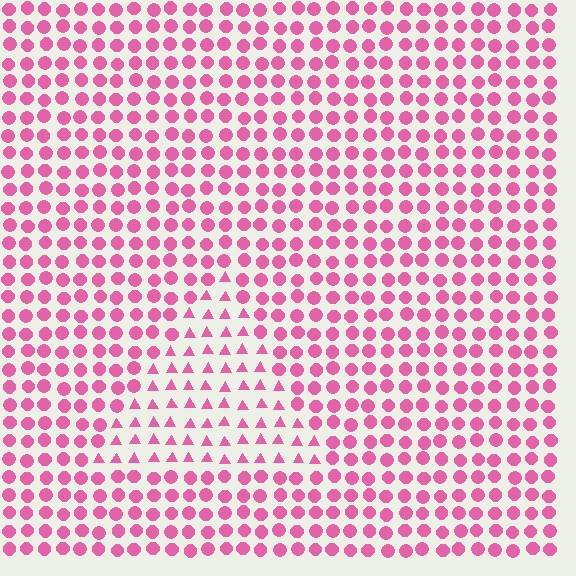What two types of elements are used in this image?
The image uses triangles inside the triangle region and circles outside it.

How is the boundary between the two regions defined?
The boundary is defined by a change in element shape: triangles inside vs. circles outside. All elements share the same color and spacing.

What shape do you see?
I see a triangle.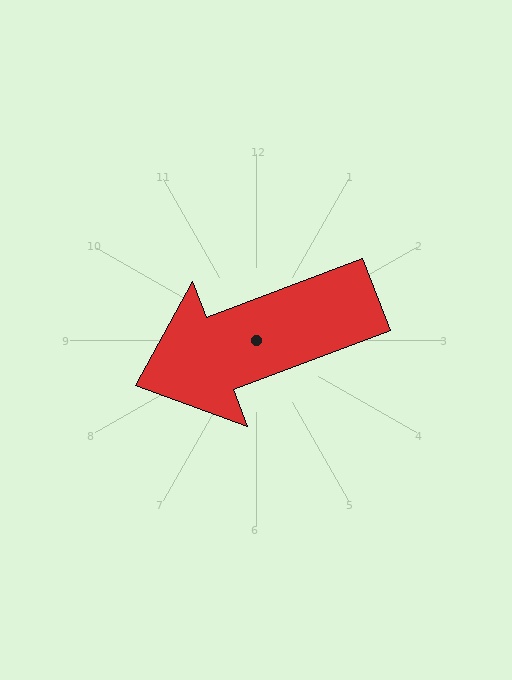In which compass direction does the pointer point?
West.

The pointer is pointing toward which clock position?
Roughly 8 o'clock.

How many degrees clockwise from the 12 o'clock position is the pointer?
Approximately 249 degrees.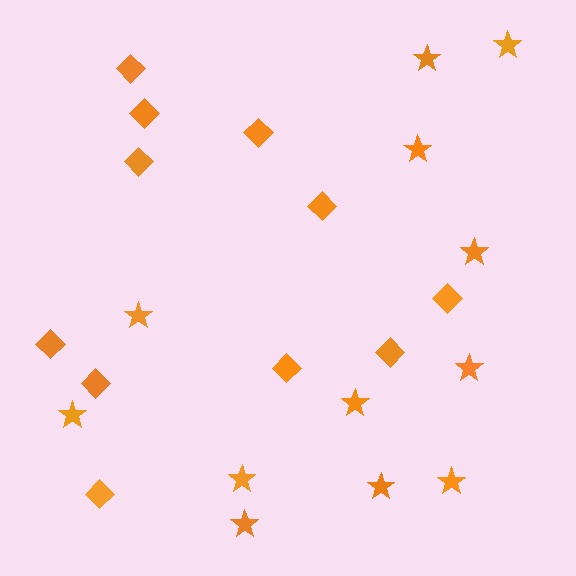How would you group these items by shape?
There are 2 groups: one group of diamonds (11) and one group of stars (12).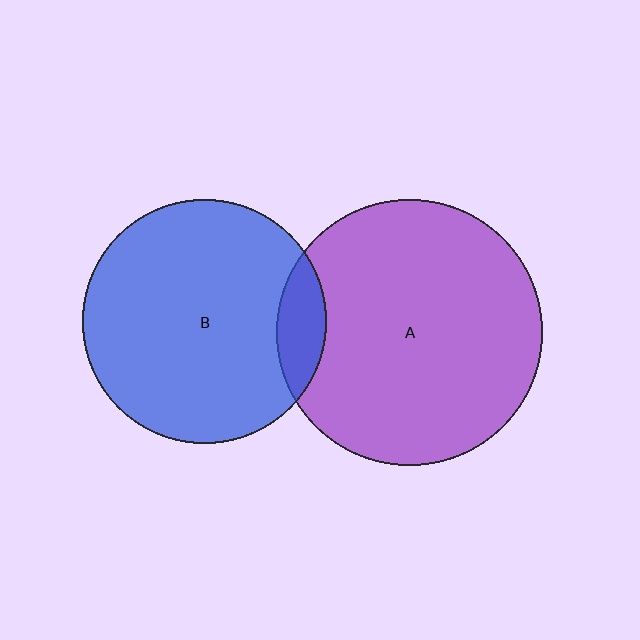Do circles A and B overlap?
Yes.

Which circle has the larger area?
Circle A (purple).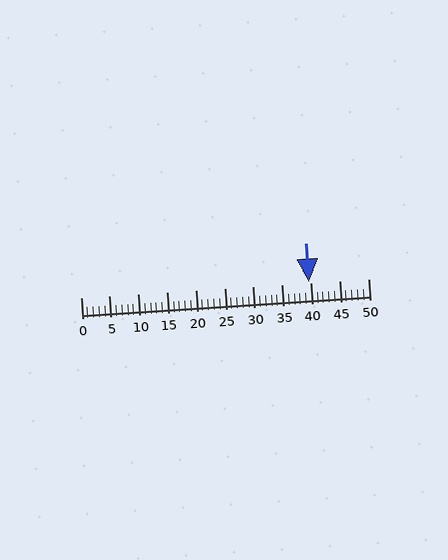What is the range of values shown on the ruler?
The ruler shows values from 0 to 50.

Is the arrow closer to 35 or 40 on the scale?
The arrow is closer to 40.